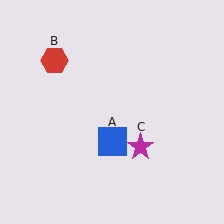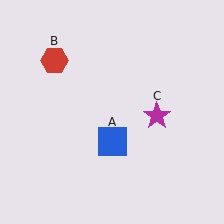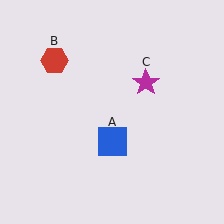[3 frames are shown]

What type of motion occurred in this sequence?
The magenta star (object C) rotated counterclockwise around the center of the scene.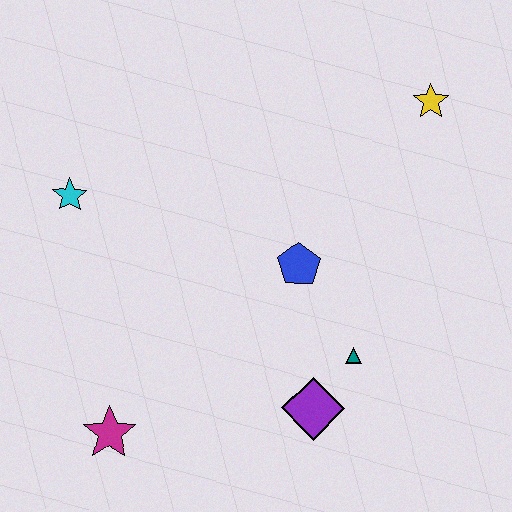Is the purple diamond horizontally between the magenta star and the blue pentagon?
No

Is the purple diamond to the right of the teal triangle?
No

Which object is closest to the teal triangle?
The purple diamond is closest to the teal triangle.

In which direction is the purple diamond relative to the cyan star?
The purple diamond is to the right of the cyan star.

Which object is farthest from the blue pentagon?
The magenta star is farthest from the blue pentagon.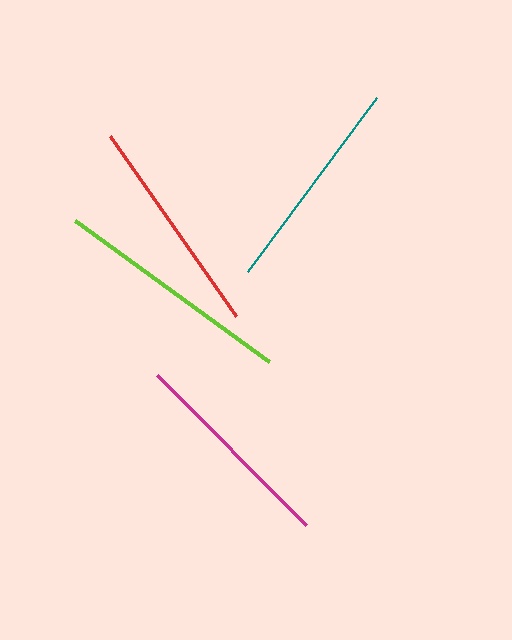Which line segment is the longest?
The lime line is the longest at approximately 239 pixels.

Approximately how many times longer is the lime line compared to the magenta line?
The lime line is approximately 1.1 times the length of the magenta line.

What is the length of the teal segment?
The teal segment is approximately 216 pixels long.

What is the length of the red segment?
The red segment is approximately 219 pixels long.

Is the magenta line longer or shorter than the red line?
The red line is longer than the magenta line.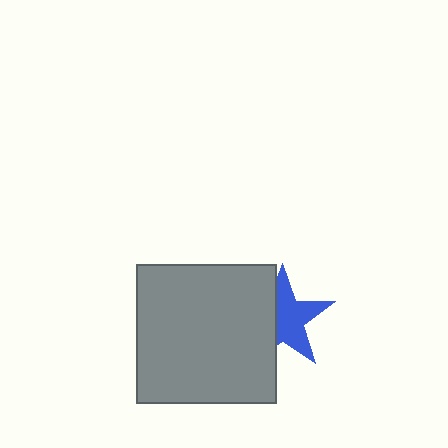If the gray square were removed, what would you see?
You would see the complete blue star.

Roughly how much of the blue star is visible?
About half of it is visible (roughly 60%).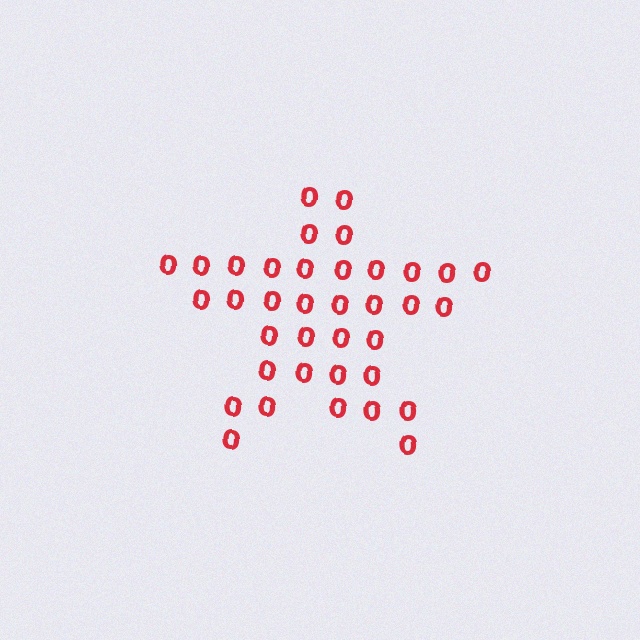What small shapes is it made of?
It is made of small digit 0's.